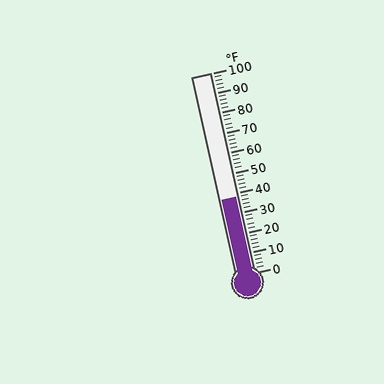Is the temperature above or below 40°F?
The temperature is below 40°F.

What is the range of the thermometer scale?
The thermometer scale ranges from 0°F to 100°F.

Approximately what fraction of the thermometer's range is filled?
The thermometer is filled to approximately 40% of its range.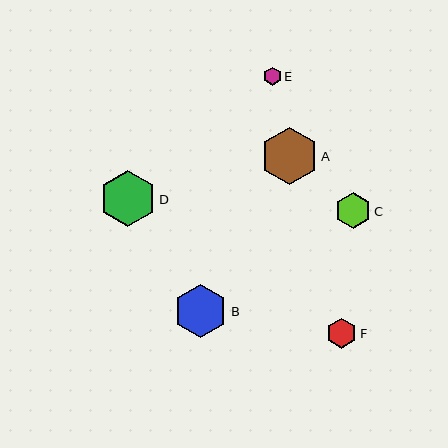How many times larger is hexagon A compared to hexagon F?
Hexagon A is approximately 1.9 times the size of hexagon F.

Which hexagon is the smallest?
Hexagon E is the smallest with a size of approximately 18 pixels.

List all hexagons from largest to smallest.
From largest to smallest: A, D, B, C, F, E.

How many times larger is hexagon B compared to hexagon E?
Hexagon B is approximately 2.9 times the size of hexagon E.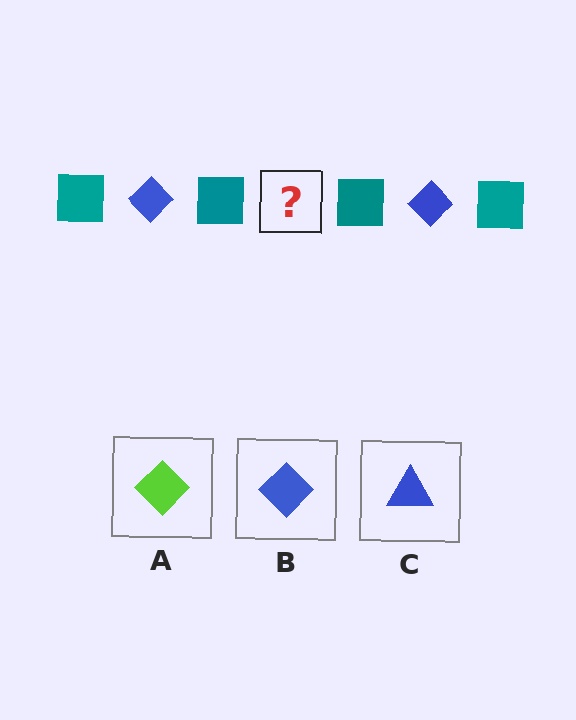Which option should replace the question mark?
Option B.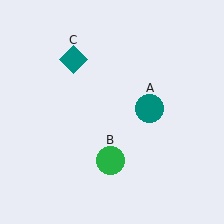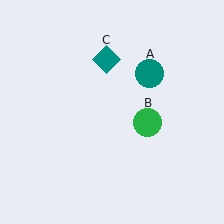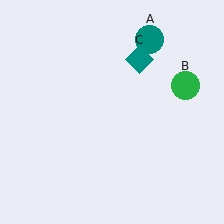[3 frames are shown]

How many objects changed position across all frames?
3 objects changed position: teal circle (object A), green circle (object B), teal diamond (object C).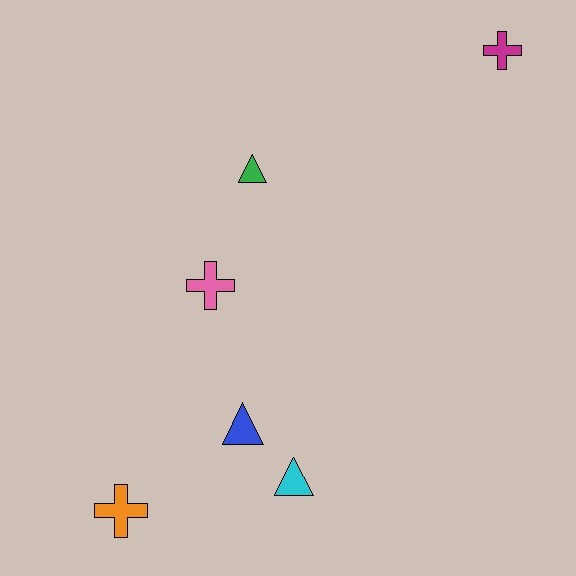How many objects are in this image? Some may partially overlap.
There are 6 objects.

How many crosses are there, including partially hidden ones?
There are 3 crosses.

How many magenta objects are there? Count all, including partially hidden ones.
There is 1 magenta object.